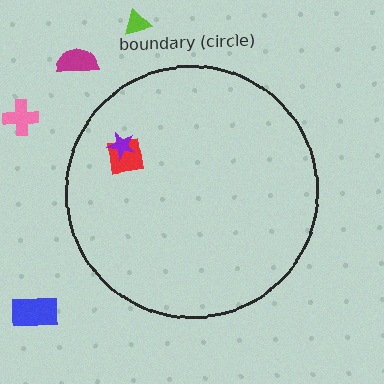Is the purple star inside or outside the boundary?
Inside.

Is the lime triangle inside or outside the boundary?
Outside.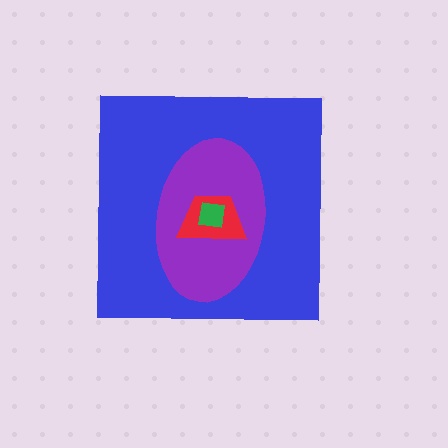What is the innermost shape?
The green square.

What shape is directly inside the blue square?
The purple ellipse.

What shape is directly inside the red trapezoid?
The green square.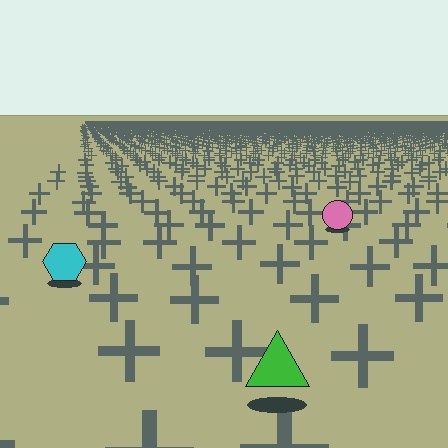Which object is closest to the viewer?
The green triangle is closest. The texture marks near it are larger and more spread out.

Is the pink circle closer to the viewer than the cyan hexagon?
No. The cyan hexagon is closer — you can tell from the texture gradient: the ground texture is coarser near it.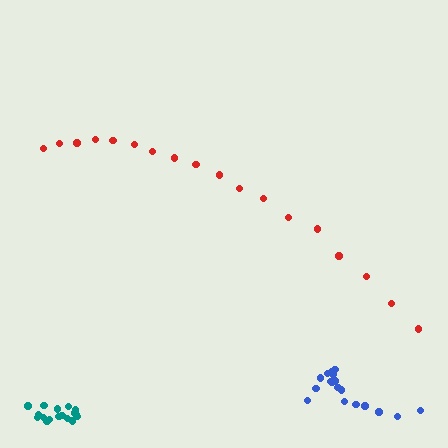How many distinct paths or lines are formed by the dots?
There are 3 distinct paths.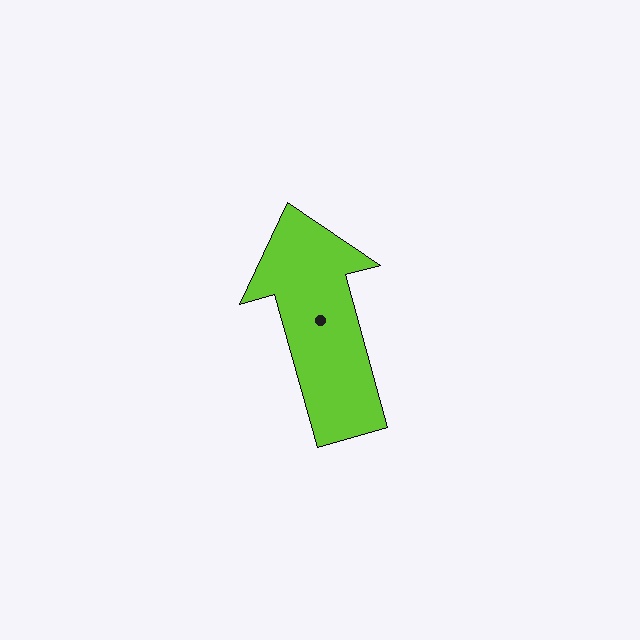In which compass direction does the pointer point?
North.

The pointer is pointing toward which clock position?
Roughly 11 o'clock.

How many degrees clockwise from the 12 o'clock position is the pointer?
Approximately 345 degrees.